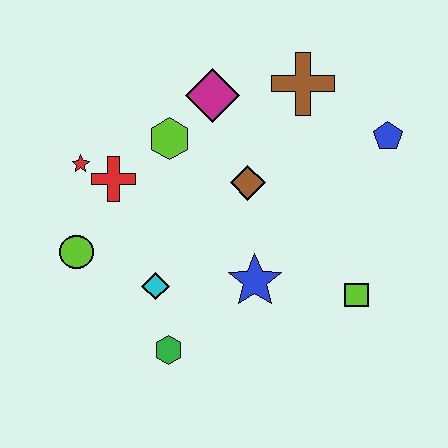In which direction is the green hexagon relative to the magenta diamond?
The green hexagon is below the magenta diamond.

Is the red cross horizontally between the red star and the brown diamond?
Yes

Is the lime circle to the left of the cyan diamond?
Yes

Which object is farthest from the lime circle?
The blue pentagon is farthest from the lime circle.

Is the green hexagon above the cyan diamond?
No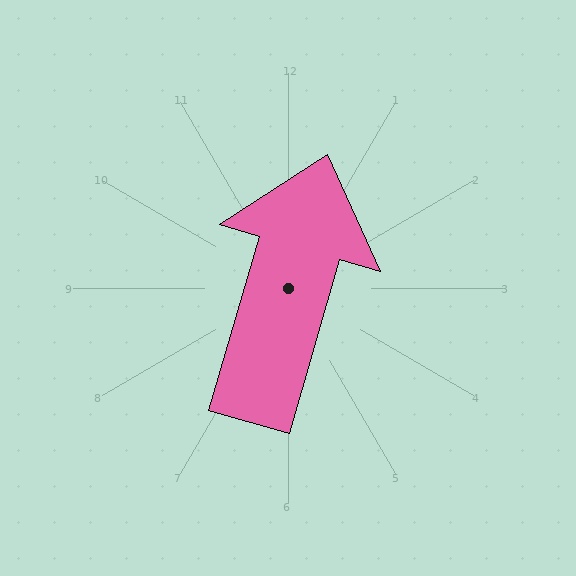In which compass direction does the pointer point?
North.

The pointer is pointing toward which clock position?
Roughly 1 o'clock.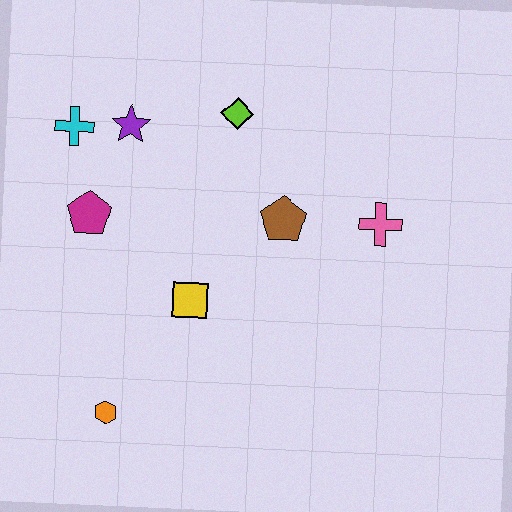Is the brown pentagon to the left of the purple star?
No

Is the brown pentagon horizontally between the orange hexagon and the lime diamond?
No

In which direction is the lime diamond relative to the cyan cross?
The lime diamond is to the right of the cyan cross.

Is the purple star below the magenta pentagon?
No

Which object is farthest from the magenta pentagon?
The pink cross is farthest from the magenta pentagon.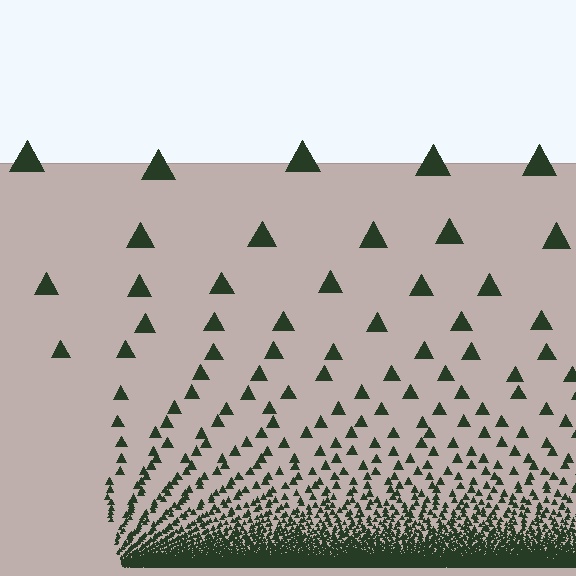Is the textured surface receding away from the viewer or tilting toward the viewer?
The surface appears to tilt toward the viewer. Texture elements get larger and sparser toward the top.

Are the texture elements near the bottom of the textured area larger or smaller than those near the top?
Smaller. The gradient is inverted — elements near the bottom are smaller and denser.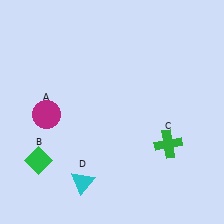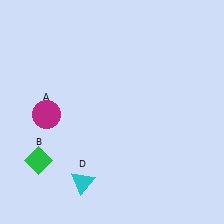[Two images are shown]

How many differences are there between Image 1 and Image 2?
There is 1 difference between the two images.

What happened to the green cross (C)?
The green cross (C) was removed in Image 2. It was in the bottom-right area of Image 1.